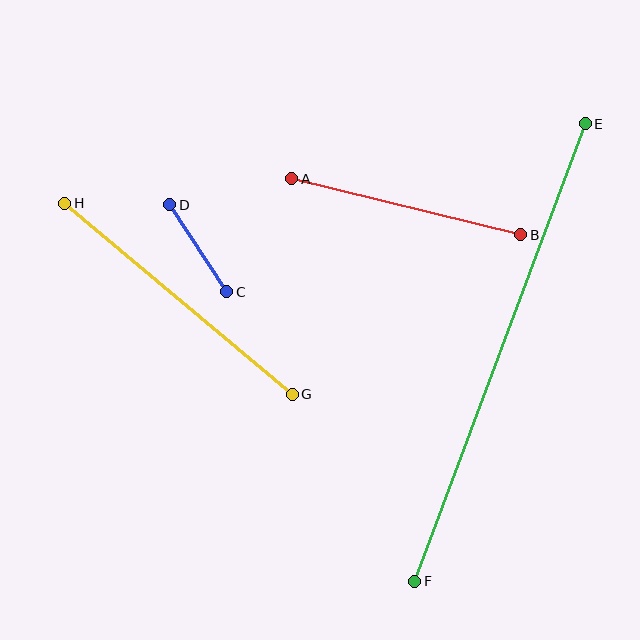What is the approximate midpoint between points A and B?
The midpoint is at approximately (406, 207) pixels.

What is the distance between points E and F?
The distance is approximately 488 pixels.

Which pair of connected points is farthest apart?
Points E and F are farthest apart.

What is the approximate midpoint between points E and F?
The midpoint is at approximately (500, 352) pixels.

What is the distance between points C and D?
The distance is approximately 104 pixels.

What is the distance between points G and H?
The distance is approximately 297 pixels.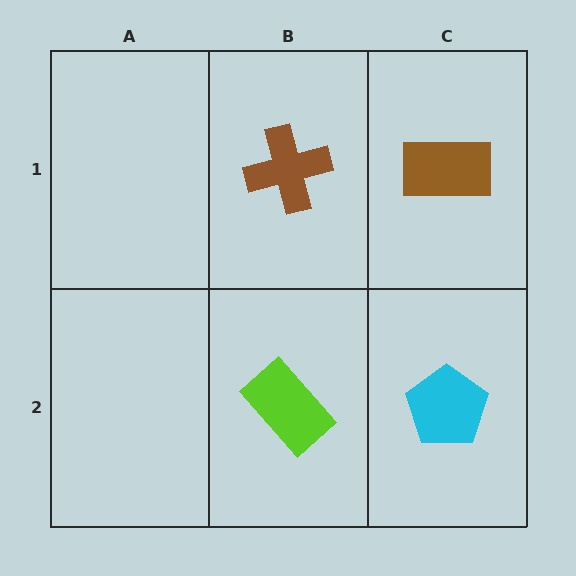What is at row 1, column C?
A brown rectangle.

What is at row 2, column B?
A lime rectangle.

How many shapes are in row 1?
2 shapes.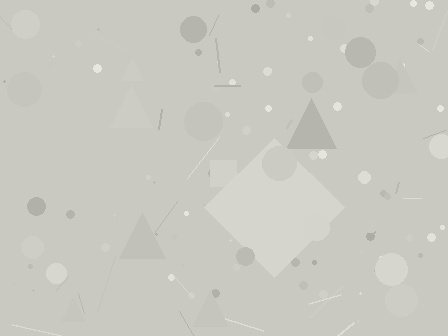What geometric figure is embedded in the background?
A diamond is embedded in the background.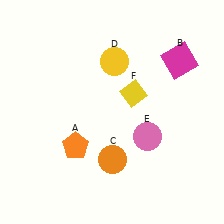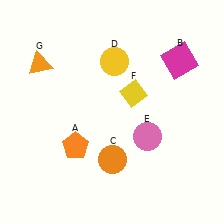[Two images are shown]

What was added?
An orange triangle (G) was added in Image 2.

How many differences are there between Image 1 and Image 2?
There is 1 difference between the two images.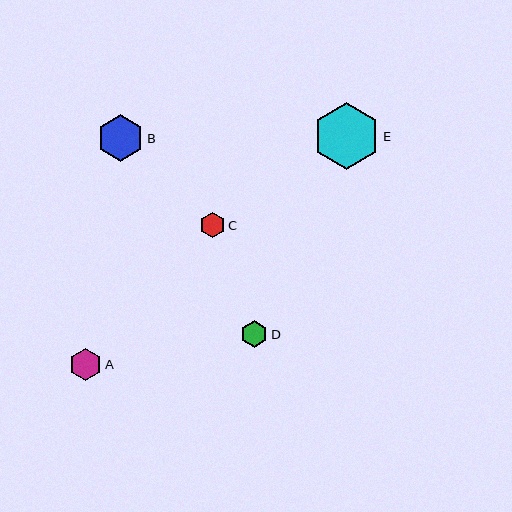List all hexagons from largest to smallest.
From largest to smallest: E, B, A, D, C.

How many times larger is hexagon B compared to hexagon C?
Hexagon B is approximately 1.9 times the size of hexagon C.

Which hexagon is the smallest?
Hexagon C is the smallest with a size of approximately 25 pixels.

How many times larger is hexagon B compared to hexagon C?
Hexagon B is approximately 1.9 times the size of hexagon C.